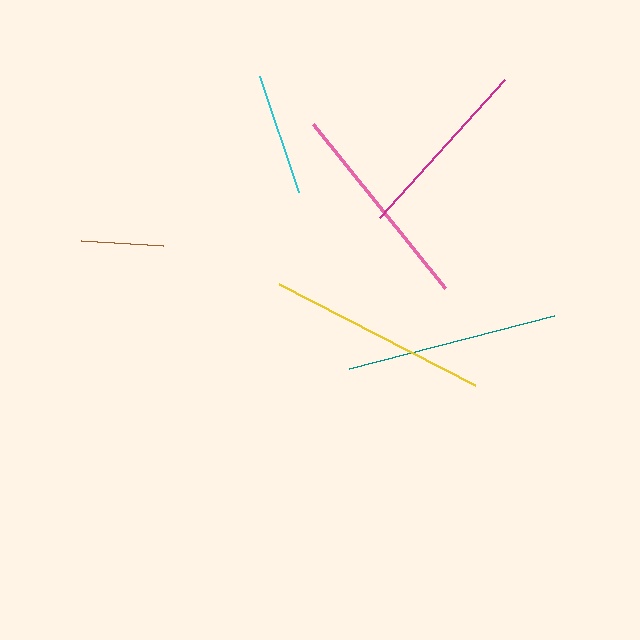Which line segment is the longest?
The yellow line is the longest at approximately 221 pixels.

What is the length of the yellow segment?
The yellow segment is approximately 221 pixels long.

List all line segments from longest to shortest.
From longest to shortest: yellow, pink, teal, magenta, cyan, brown.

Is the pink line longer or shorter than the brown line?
The pink line is longer than the brown line.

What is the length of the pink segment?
The pink segment is approximately 212 pixels long.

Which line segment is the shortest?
The brown line is the shortest at approximately 82 pixels.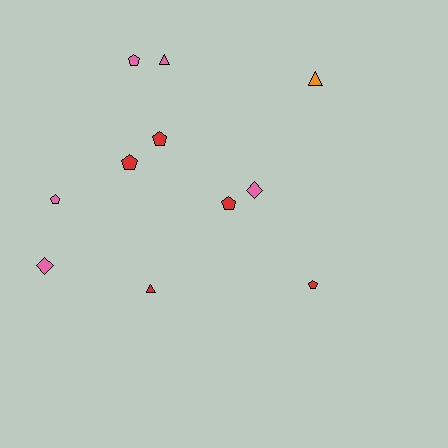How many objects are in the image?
There are 11 objects.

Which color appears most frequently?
Pink, with 5 objects.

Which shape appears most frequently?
Pentagon, with 6 objects.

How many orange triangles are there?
There is 1 orange triangle.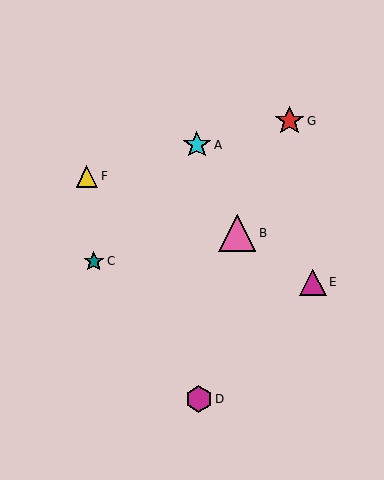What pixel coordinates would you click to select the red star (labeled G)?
Click at (290, 121) to select the red star G.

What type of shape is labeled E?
Shape E is a magenta triangle.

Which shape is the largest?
The pink triangle (labeled B) is the largest.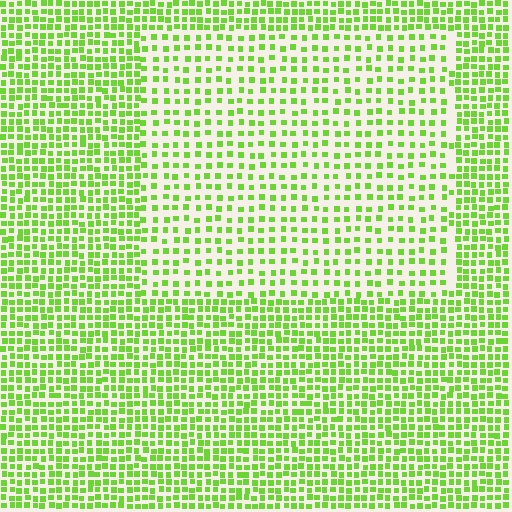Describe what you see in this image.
The image contains small lime elements arranged at two different densities. A rectangle-shaped region is visible where the elements are less densely packed than the surrounding area.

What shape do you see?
I see a rectangle.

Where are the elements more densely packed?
The elements are more densely packed outside the rectangle boundary.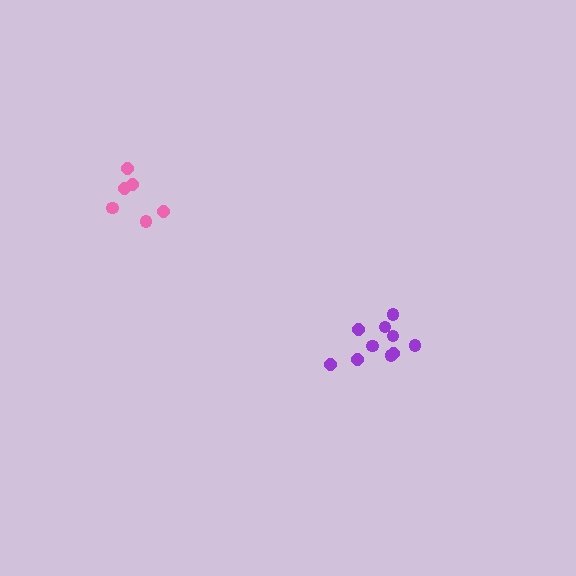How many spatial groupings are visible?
There are 2 spatial groupings.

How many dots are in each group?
Group 1: 10 dots, Group 2: 6 dots (16 total).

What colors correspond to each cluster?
The clusters are colored: purple, pink.